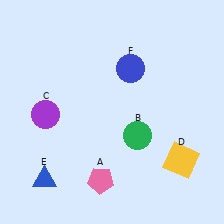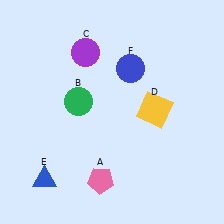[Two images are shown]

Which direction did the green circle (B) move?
The green circle (B) moved left.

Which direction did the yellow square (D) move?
The yellow square (D) moved up.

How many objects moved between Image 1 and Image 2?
3 objects moved between the two images.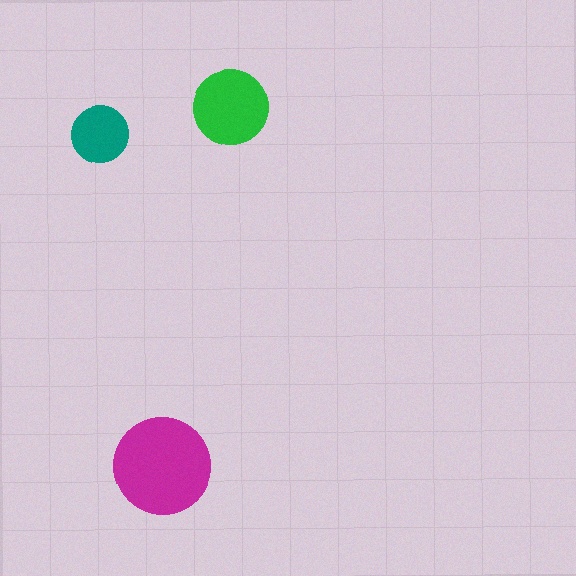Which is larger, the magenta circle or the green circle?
The magenta one.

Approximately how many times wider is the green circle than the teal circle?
About 1.5 times wider.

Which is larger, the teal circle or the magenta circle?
The magenta one.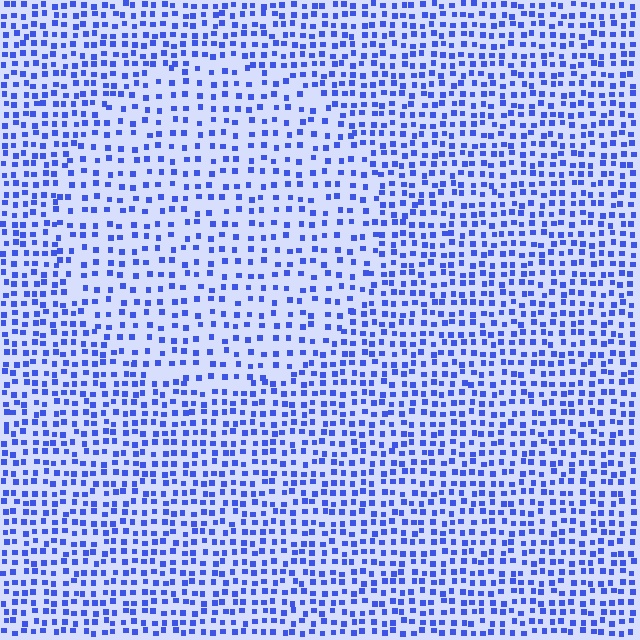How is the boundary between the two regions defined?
The boundary is defined by a change in element density (approximately 1.7x ratio). All elements are the same color, size, and shape.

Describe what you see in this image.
The image contains small blue elements arranged at two different densities. A circle-shaped region is visible where the elements are less densely packed than the surrounding area.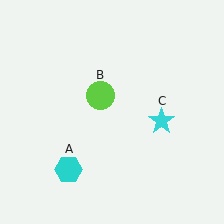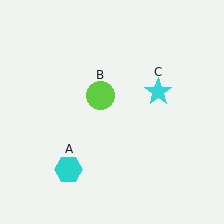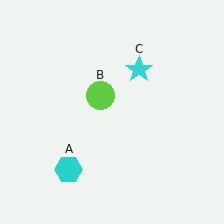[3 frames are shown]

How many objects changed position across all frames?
1 object changed position: cyan star (object C).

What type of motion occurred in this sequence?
The cyan star (object C) rotated counterclockwise around the center of the scene.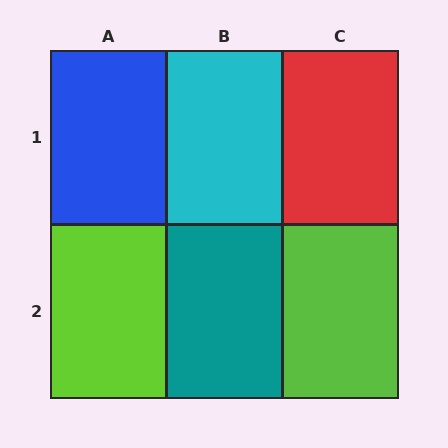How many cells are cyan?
1 cell is cyan.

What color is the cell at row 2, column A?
Lime.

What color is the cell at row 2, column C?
Lime.